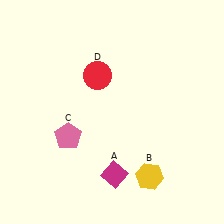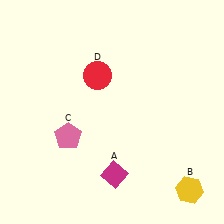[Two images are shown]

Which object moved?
The yellow hexagon (B) moved right.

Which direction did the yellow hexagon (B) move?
The yellow hexagon (B) moved right.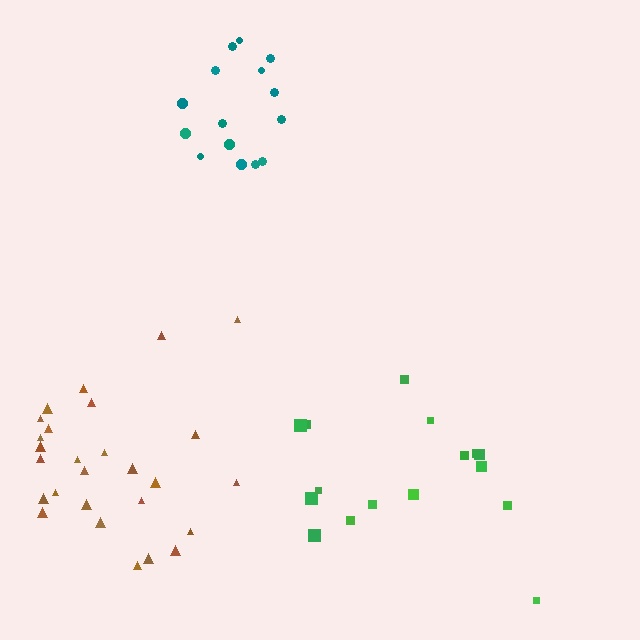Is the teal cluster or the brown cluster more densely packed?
Teal.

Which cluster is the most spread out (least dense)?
Green.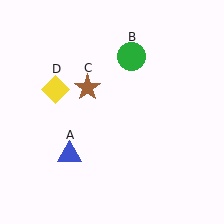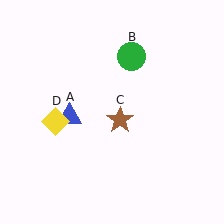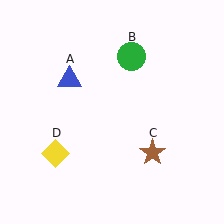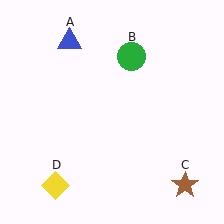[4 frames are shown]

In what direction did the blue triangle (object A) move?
The blue triangle (object A) moved up.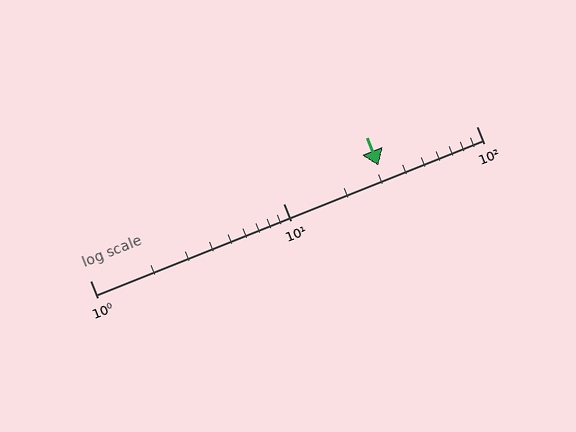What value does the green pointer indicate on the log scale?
The pointer indicates approximately 31.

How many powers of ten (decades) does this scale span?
The scale spans 2 decades, from 1 to 100.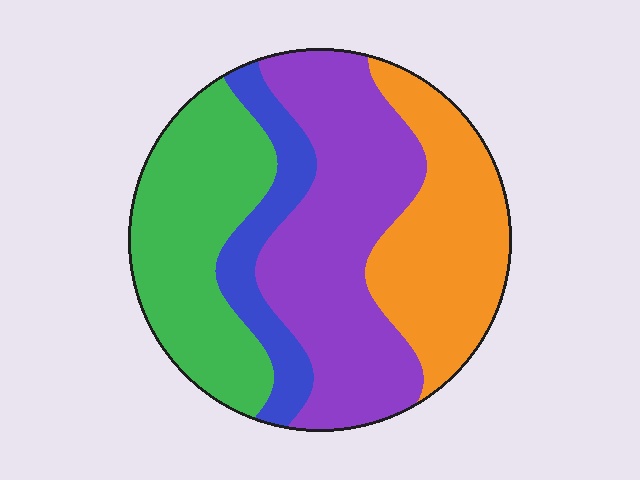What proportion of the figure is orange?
Orange covers about 25% of the figure.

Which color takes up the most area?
Purple, at roughly 35%.